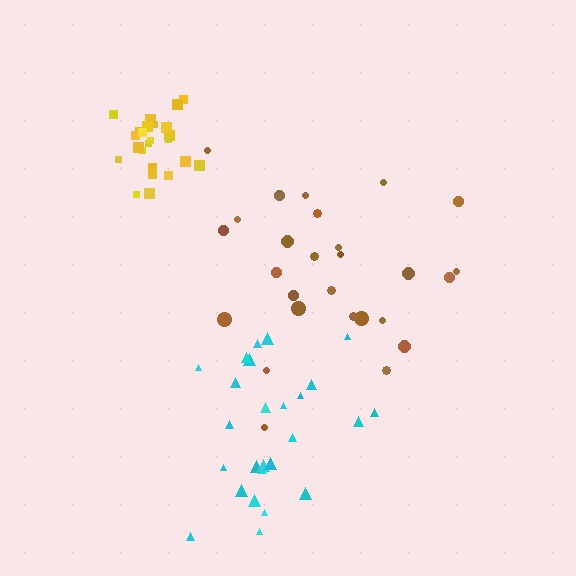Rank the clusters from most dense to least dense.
yellow, brown, cyan.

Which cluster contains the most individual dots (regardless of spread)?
Brown (27).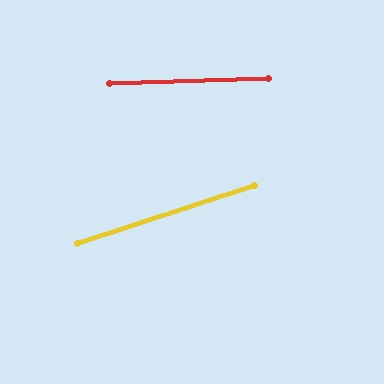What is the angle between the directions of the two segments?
Approximately 16 degrees.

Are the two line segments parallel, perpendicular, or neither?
Neither parallel nor perpendicular — they differ by about 16°.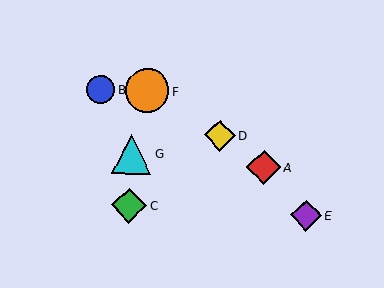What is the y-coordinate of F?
Object F is at y≈91.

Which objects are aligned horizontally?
Objects B, F are aligned horizontally.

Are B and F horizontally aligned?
Yes, both are at y≈89.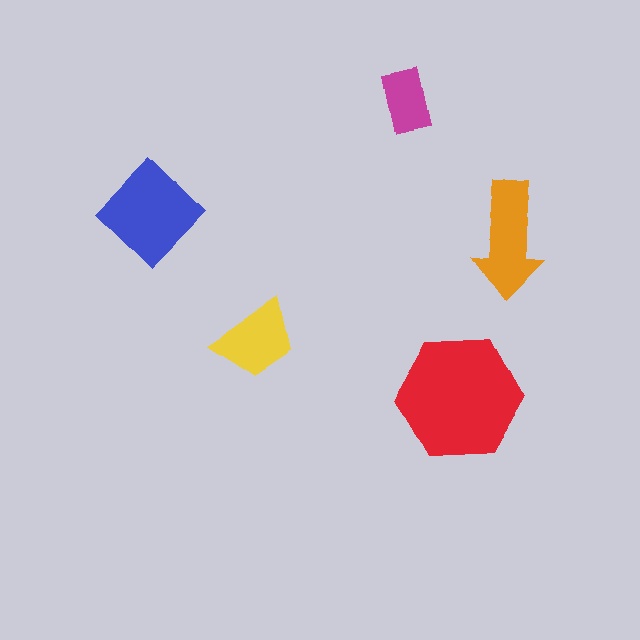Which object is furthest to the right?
The orange arrow is rightmost.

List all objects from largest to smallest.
The red hexagon, the blue diamond, the orange arrow, the yellow trapezoid, the magenta rectangle.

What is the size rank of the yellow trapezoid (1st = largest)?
4th.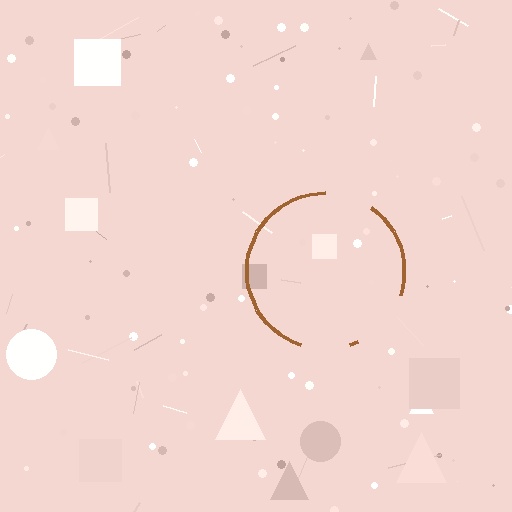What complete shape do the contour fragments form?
The contour fragments form a circle.